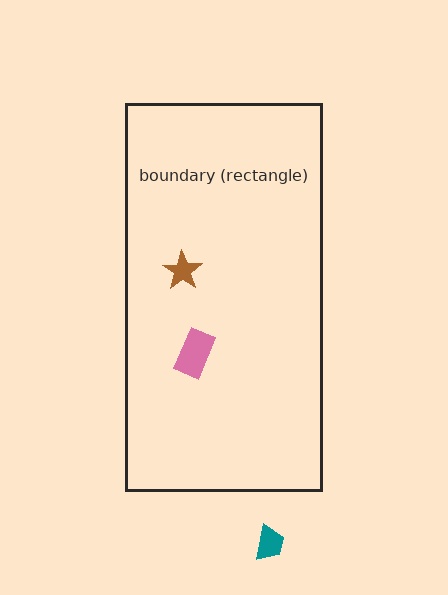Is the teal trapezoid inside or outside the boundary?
Outside.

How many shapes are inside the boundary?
2 inside, 1 outside.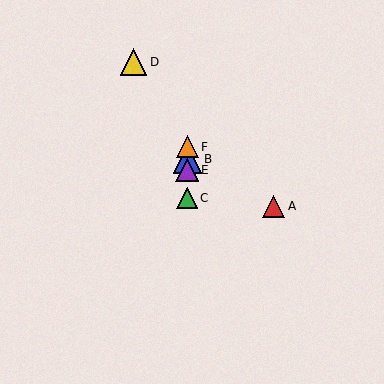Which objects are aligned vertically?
Objects B, C, E, F are aligned vertically.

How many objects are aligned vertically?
4 objects (B, C, E, F) are aligned vertically.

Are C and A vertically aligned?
No, C is at x≈187 and A is at x≈274.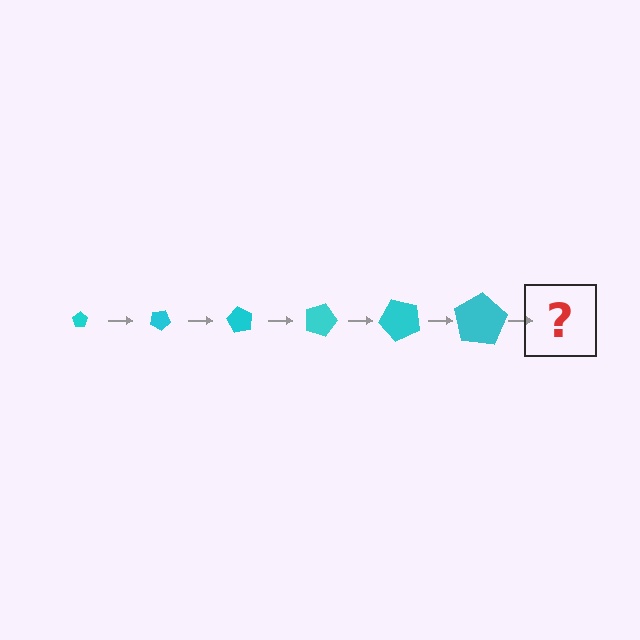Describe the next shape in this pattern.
It should be a pentagon, larger than the previous one and rotated 180 degrees from the start.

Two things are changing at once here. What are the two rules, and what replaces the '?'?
The two rules are that the pentagon grows larger each step and it rotates 30 degrees each step. The '?' should be a pentagon, larger than the previous one and rotated 180 degrees from the start.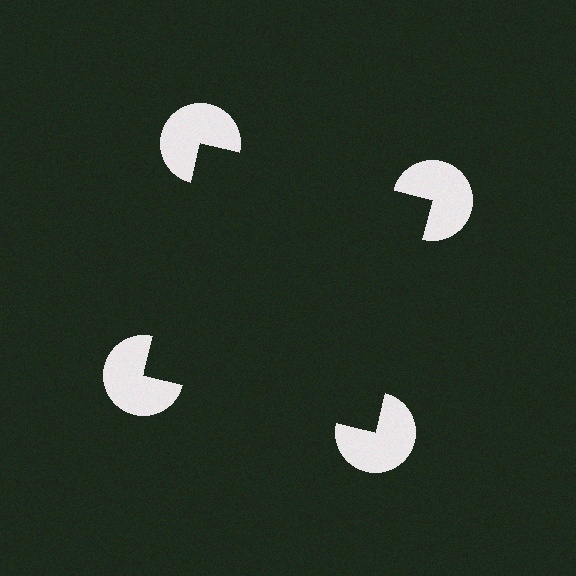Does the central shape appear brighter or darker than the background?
It typically appears slightly darker than the background, even though no actual brightness change is drawn.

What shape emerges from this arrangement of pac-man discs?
An illusory square — its edges are inferred from the aligned wedge cuts in the pac-man discs, not physically drawn.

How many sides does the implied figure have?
4 sides.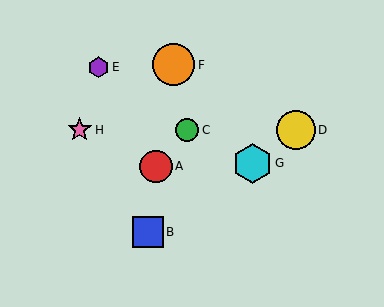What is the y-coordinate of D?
Object D is at y≈130.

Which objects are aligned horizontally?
Objects C, D, H are aligned horizontally.